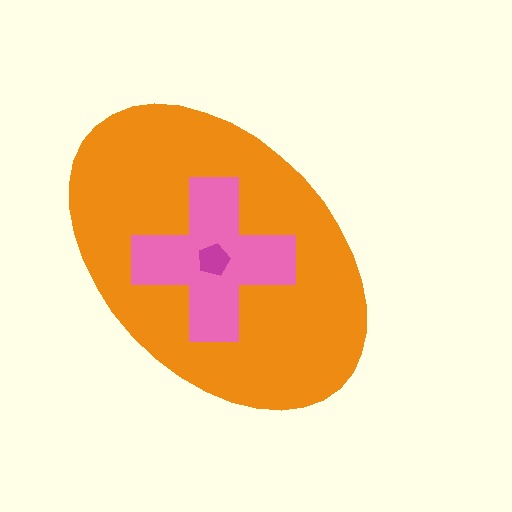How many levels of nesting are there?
3.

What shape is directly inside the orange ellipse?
The pink cross.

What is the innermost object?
The magenta pentagon.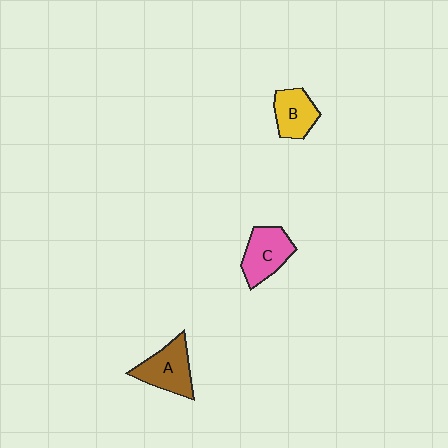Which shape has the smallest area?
Shape B (yellow).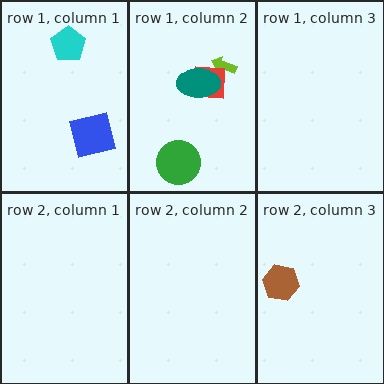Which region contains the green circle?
The row 1, column 2 region.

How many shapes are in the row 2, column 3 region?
1.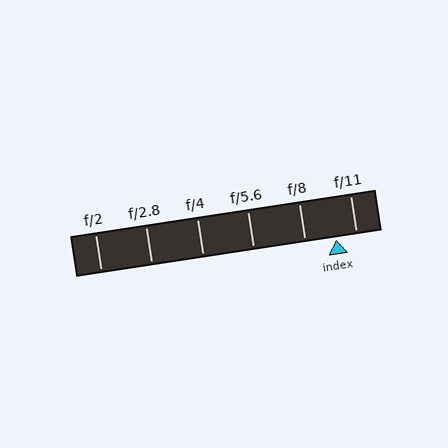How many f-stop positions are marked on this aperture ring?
There are 6 f-stop positions marked.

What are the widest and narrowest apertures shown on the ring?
The widest aperture shown is f/2 and the narrowest is f/11.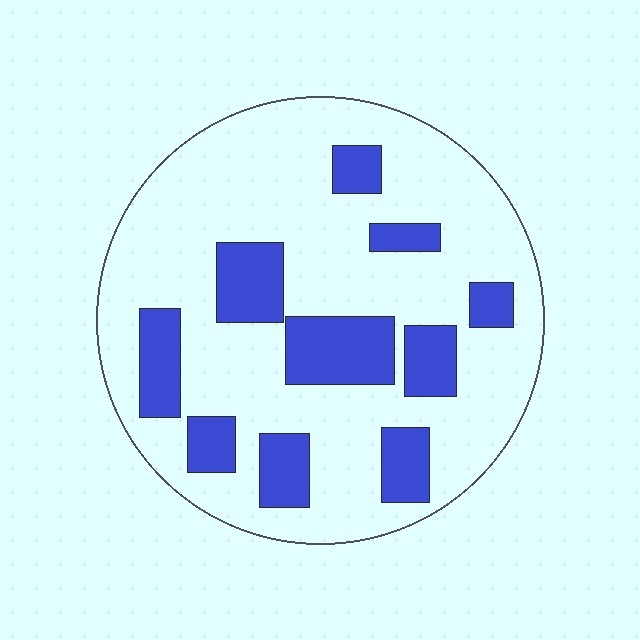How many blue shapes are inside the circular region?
10.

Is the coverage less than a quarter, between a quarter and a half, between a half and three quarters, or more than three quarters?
Less than a quarter.